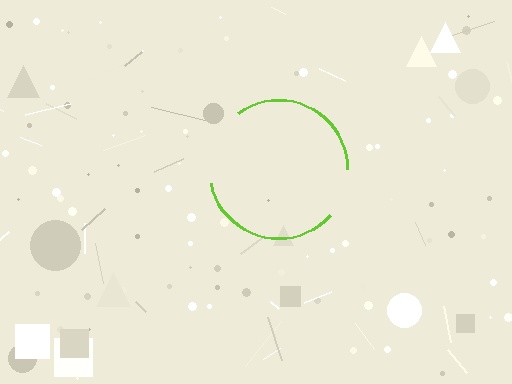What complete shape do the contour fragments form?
The contour fragments form a circle.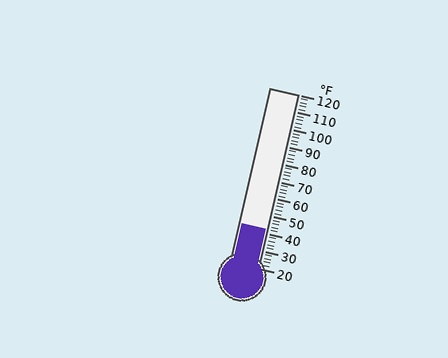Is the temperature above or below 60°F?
The temperature is below 60°F.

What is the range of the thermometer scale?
The thermometer scale ranges from 20°F to 120°F.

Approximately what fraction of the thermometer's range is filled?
The thermometer is filled to approximately 20% of its range.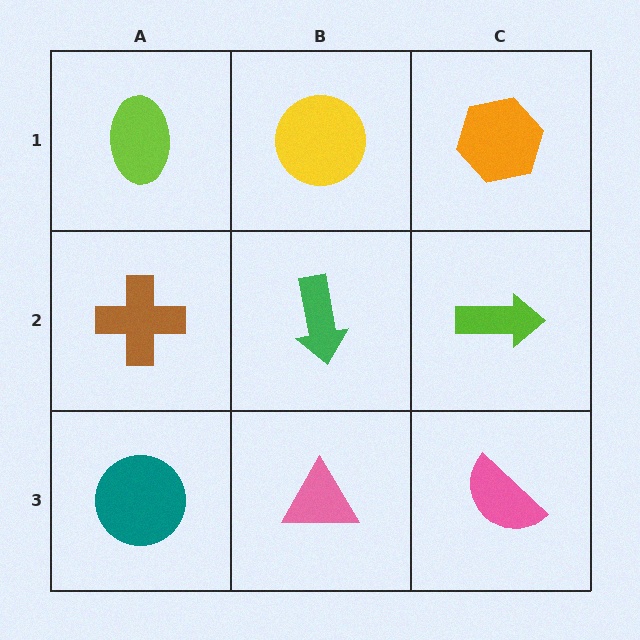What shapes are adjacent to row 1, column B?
A green arrow (row 2, column B), a lime ellipse (row 1, column A), an orange hexagon (row 1, column C).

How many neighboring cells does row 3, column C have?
2.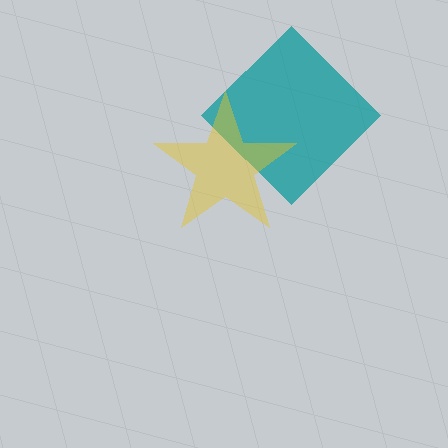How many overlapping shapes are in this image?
There are 2 overlapping shapes in the image.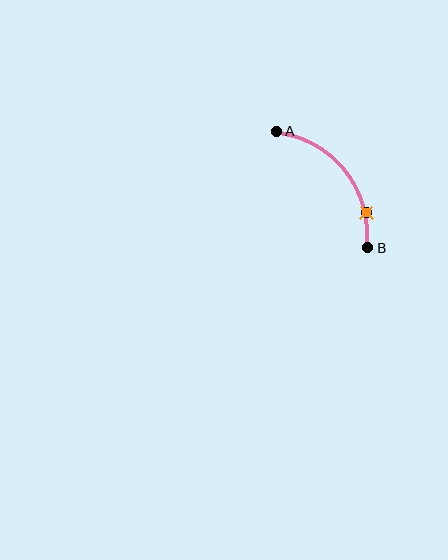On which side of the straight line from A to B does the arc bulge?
The arc bulges above and to the right of the straight line connecting A and B.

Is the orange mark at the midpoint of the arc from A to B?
No. The orange mark lies on the arc but is closer to endpoint B. The arc midpoint would be at the point on the curve equidistant along the arc from both A and B.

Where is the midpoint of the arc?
The arc midpoint is the point on the curve farthest from the straight line joining A and B. It sits above and to the right of that line.